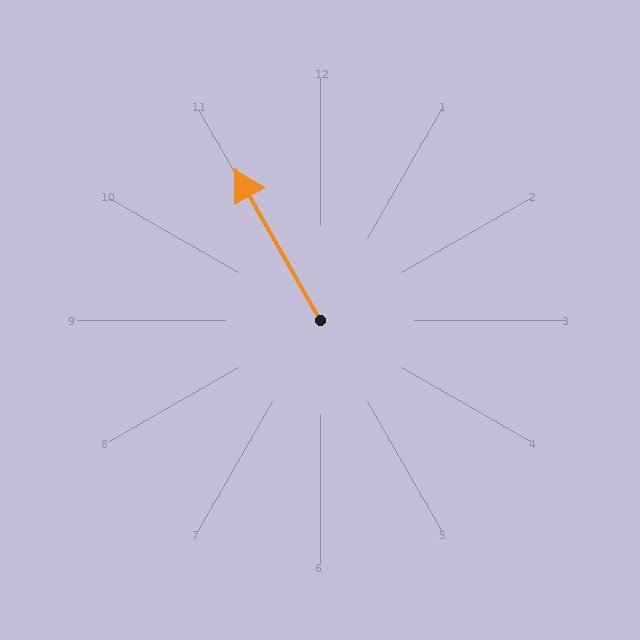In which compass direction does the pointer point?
Northwest.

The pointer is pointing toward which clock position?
Roughly 11 o'clock.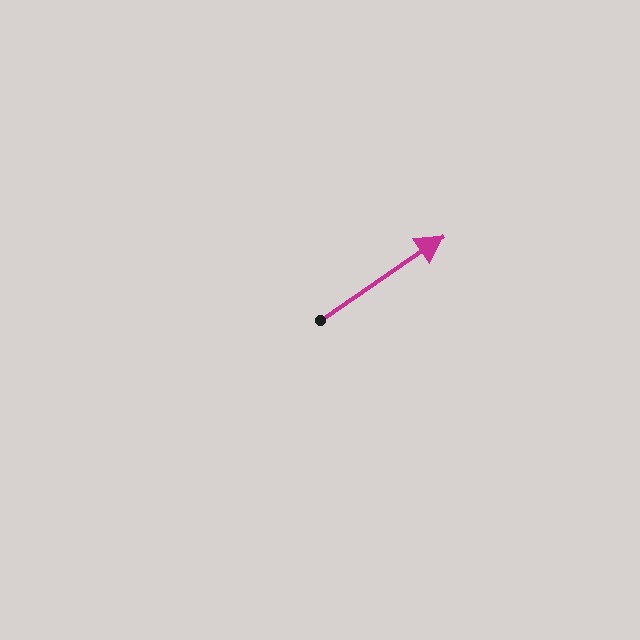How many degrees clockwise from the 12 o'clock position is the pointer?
Approximately 56 degrees.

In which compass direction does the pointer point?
Northeast.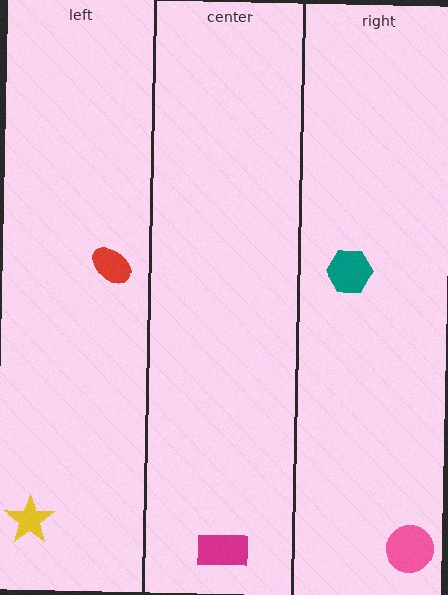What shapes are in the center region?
The magenta rectangle.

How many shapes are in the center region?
1.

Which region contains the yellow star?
The left region.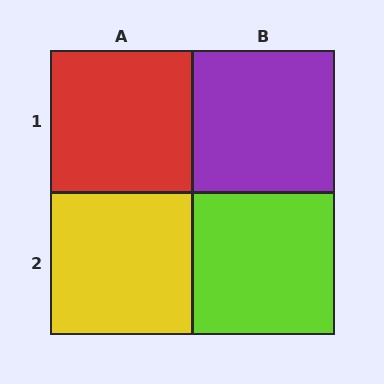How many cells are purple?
1 cell is purple.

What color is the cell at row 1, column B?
Purple.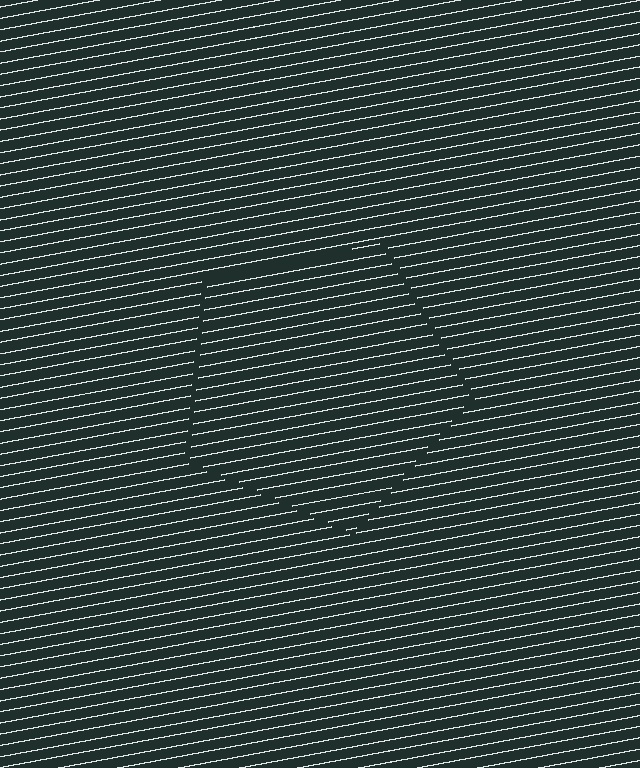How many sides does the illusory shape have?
5 sides — the line-ends trace a pentagon.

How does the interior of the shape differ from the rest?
The interior of the shape contains the same grating, shifted by half a period — the contour is defined by the phase discontinuity where line-ends from the inner and outer gratings abut.